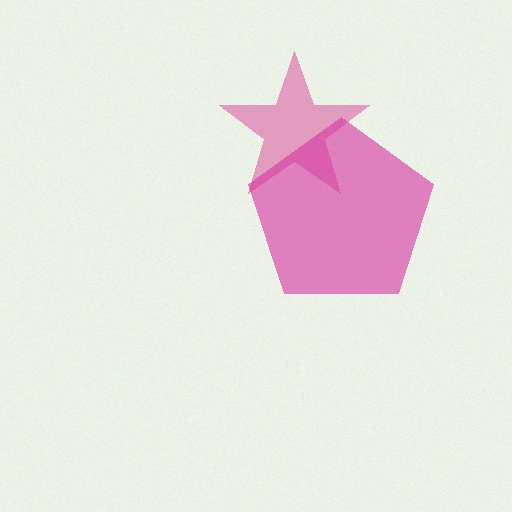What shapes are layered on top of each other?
The layered shapes are: a pink star, a magenta pentagon.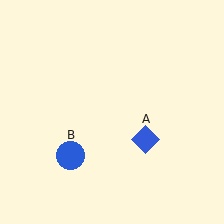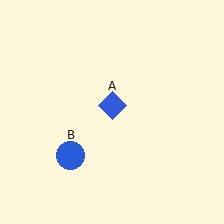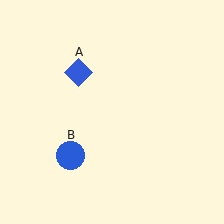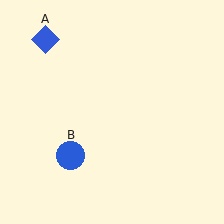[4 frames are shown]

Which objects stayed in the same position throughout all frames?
Blue circle (object B) remained stationary.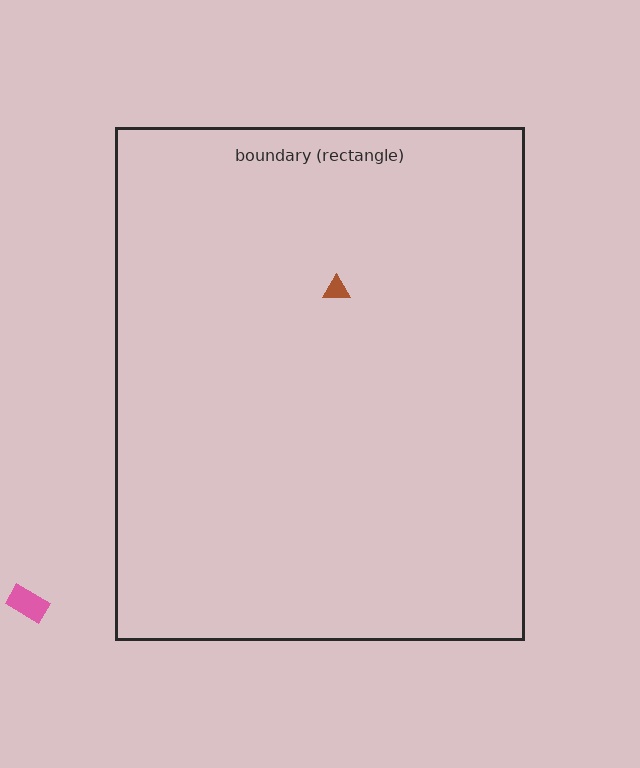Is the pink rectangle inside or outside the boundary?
Outside.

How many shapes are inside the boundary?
1 inside, 1 outside.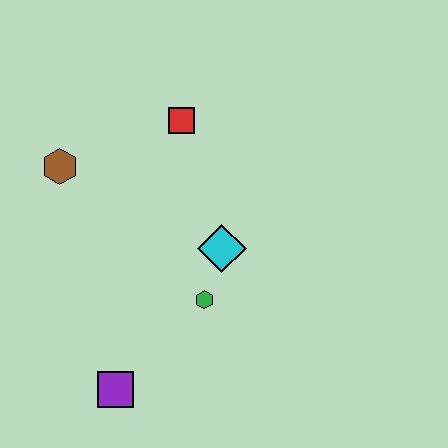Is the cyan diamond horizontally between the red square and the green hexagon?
No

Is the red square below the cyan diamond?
No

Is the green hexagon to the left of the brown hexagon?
No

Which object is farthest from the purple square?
The red square is farthest from the purple square.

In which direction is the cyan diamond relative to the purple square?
The cyan diamond is above the purple square.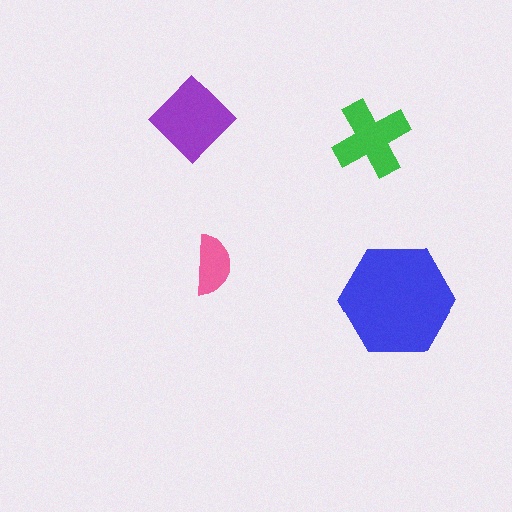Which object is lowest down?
The blue hexagon is bottommost.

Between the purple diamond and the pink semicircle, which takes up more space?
The purple diamond.